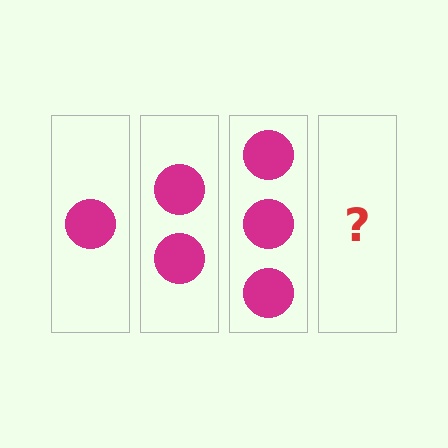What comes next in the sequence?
The next element should be 4 circles.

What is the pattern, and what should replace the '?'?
The pattern is that each step adds one more circle. The '?' should be 4 circles.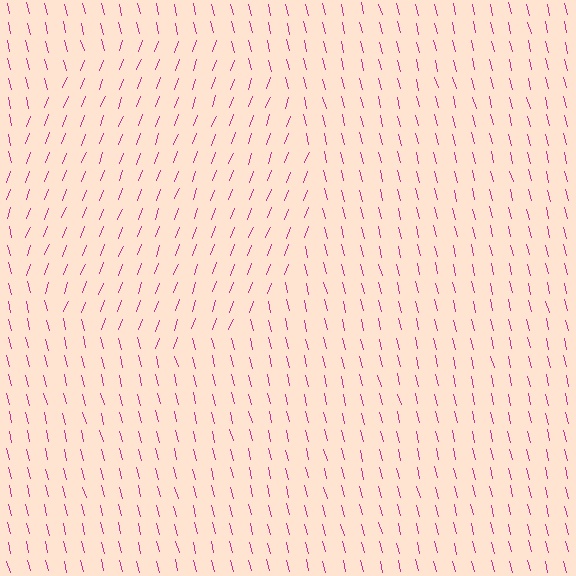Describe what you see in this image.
The image is filled with small magenta line segments. A circle region in the image has lines oriented differently from the surrounding lines, creating a visible texture boundary.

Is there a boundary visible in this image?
Yes, there is a texture boundary formed by a change in line orientation.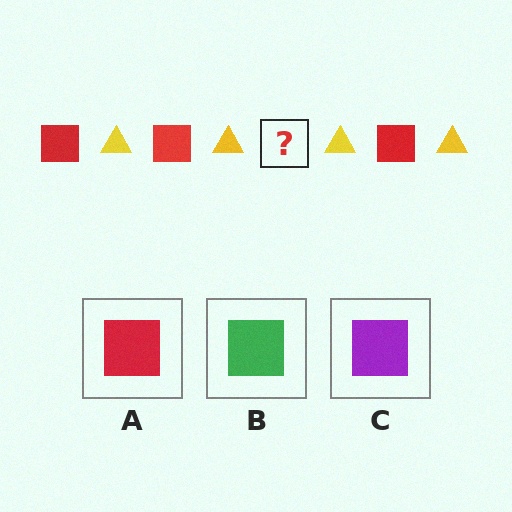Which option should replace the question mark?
Option A.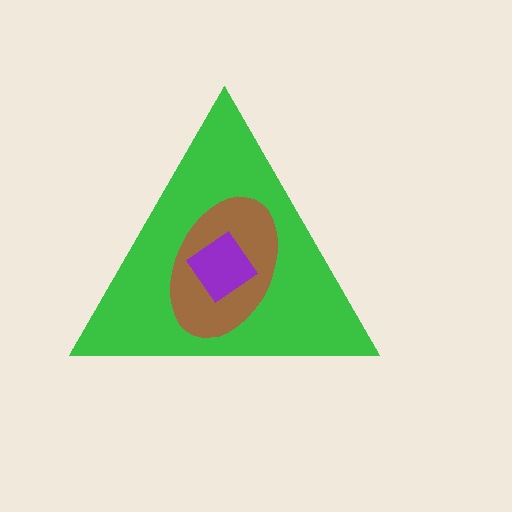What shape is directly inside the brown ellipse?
The purple diamond.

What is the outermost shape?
The green triangle.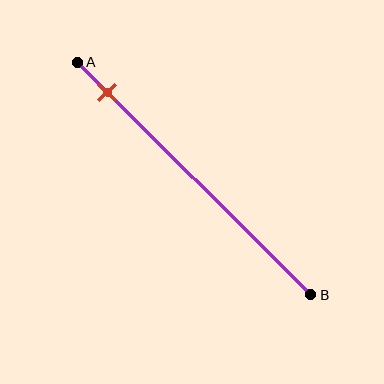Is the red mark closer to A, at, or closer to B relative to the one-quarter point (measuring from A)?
The red mark is closer to point A than the one-quarter point of segment AB.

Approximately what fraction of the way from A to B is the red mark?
The red mark is approximately 15% of the way from A to B.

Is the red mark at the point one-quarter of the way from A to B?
No, the mark is at about 15% from A, not at the 25% one-quarter point.